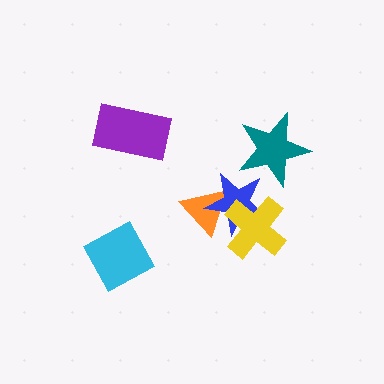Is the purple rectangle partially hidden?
No, no other shape covers it.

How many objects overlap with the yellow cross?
2 objects overlap with the yellow cross.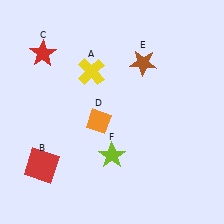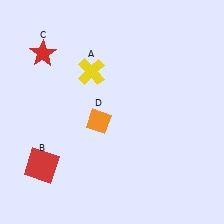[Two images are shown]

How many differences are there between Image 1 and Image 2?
There are 2 differences between the two images.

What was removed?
The lime star (F), the brown star (E) were removed in Image 2.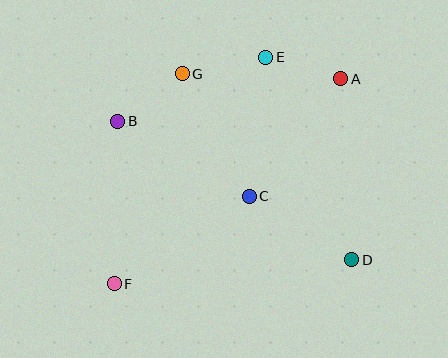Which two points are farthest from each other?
Points A and F are farthest from each other.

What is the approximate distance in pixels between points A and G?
The distance between A and G is approximately 159 pixels.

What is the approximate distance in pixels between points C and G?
The distance between C and G is approximately 140 pixels.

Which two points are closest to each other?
Points A and E are closest to each other.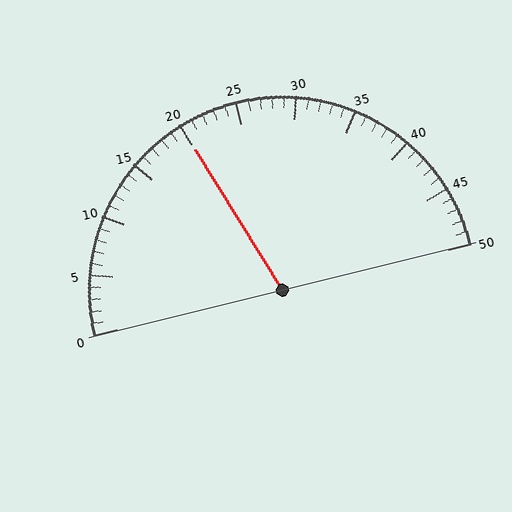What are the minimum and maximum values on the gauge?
The gauge ranges from 0 to 50.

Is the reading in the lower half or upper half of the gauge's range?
The reading is in the lower half of the range (0 to 50).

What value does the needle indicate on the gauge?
The needle indicates approximately 20.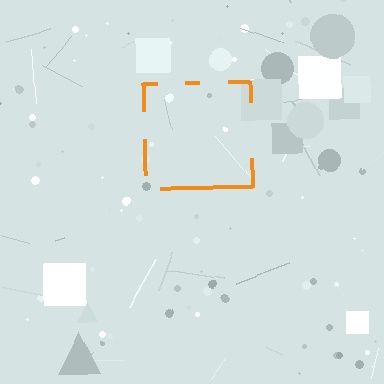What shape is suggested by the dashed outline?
The dashed outline suggests a square.